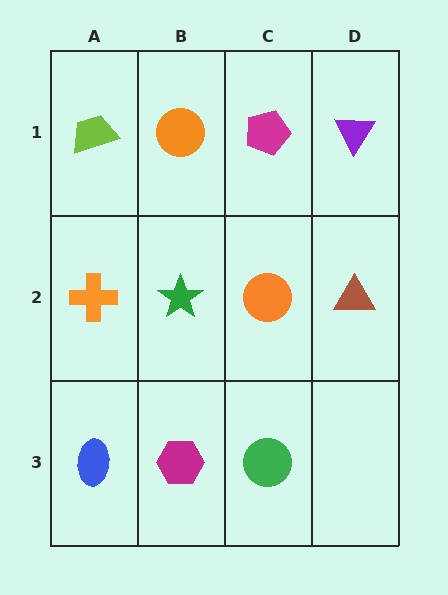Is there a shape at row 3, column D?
No, that cell is empty.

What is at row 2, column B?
A green star.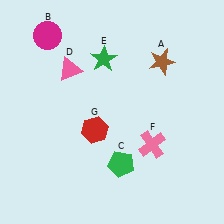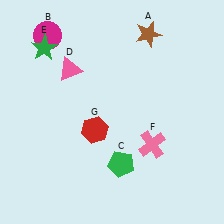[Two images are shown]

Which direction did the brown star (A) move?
The brown star (A) moved up.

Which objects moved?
The objects that moved are: the brown star (A), the green star (E).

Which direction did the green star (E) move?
The green star (E) moved left.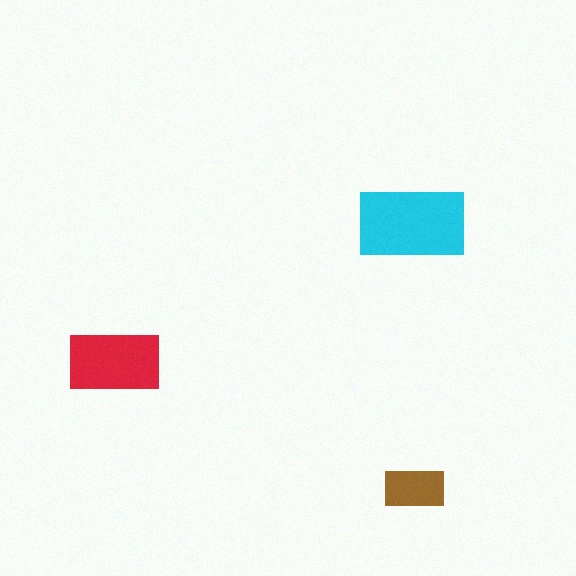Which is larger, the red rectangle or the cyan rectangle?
The cyan one.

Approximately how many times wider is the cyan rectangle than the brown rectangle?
About 2 times wider.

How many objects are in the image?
There are 3 objects in the image.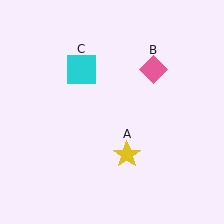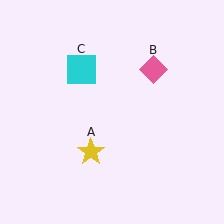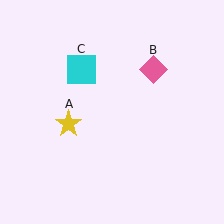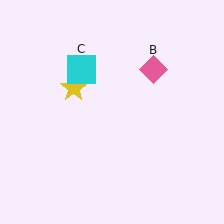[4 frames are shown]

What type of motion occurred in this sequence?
The yellow star (object A) rotated clockwise around the center of the scene.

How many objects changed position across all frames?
1 object changed position: yellow star (object A).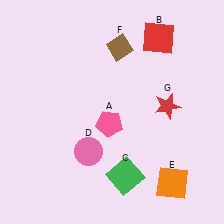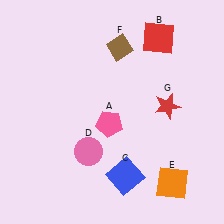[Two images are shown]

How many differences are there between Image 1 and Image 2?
There is 1 difference between the two images.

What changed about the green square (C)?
In Image 1, C is green. In Image 2, it changed to blue.